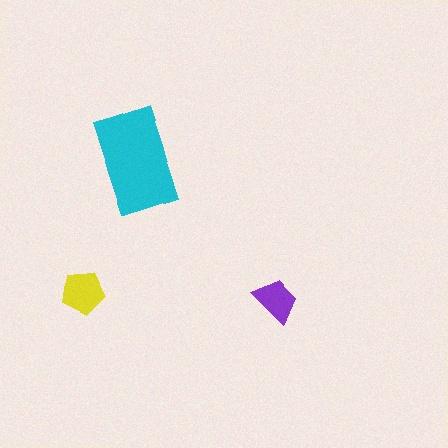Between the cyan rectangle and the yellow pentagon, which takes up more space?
The cyan rectangle.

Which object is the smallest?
The purple trapezoid.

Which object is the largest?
The cyan rectangle.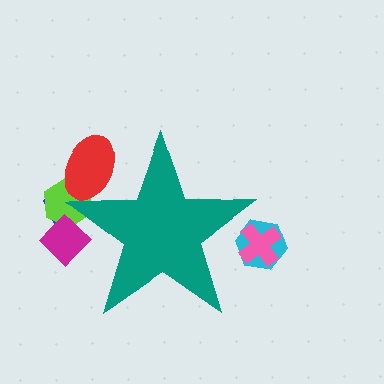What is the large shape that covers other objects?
A teal star.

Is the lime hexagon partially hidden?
Yes, the lime hexagon is partially hidden behind the teal star.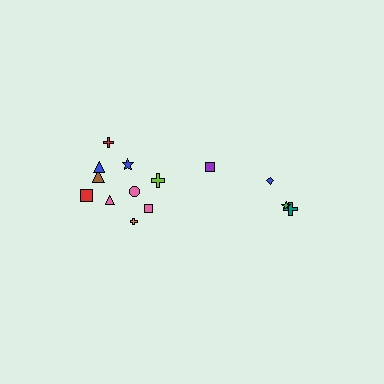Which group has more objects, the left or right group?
The left group.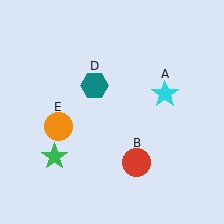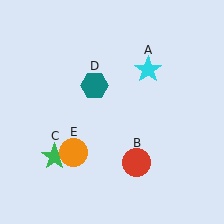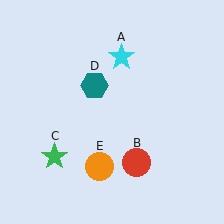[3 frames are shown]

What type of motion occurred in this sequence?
The cyan star (object A), orange circle (object E) rotated counterclockwise around the center of the scene.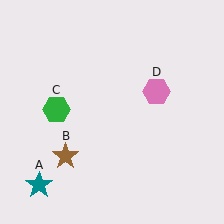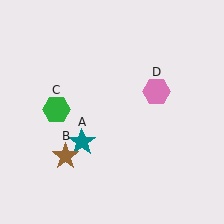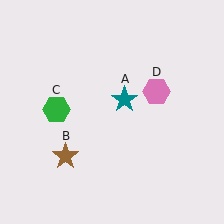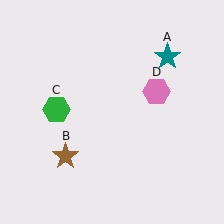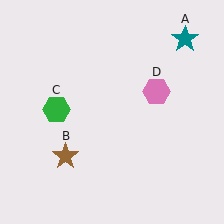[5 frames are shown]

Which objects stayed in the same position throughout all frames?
Brown star (object B) and green hexagon (object C) and pink hexagon (object D) remained stationary.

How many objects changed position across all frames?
1 object changed position: teal star (object A).